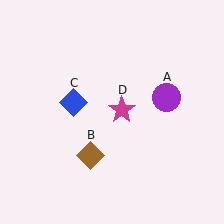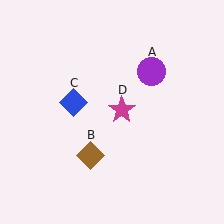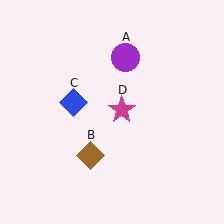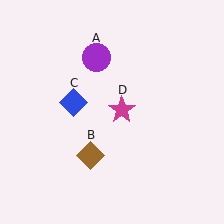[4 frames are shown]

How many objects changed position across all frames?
1 object changed position: purple circle (object A).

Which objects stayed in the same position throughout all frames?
Brown diamond (object B) and blue diamond (object C) and magenta star (object D) remained stationary.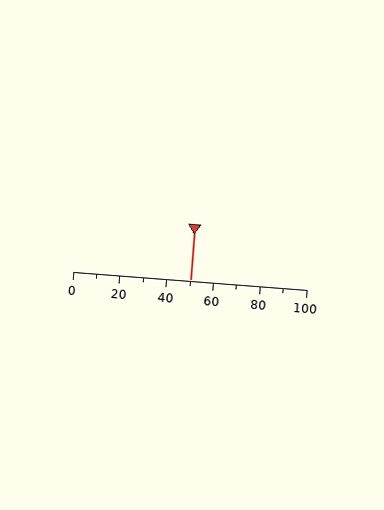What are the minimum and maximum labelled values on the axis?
The axis runs from 0 to 100.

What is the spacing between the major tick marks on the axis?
The major ticks are spaced 20 apart.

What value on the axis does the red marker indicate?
The marker indicates approximately 50.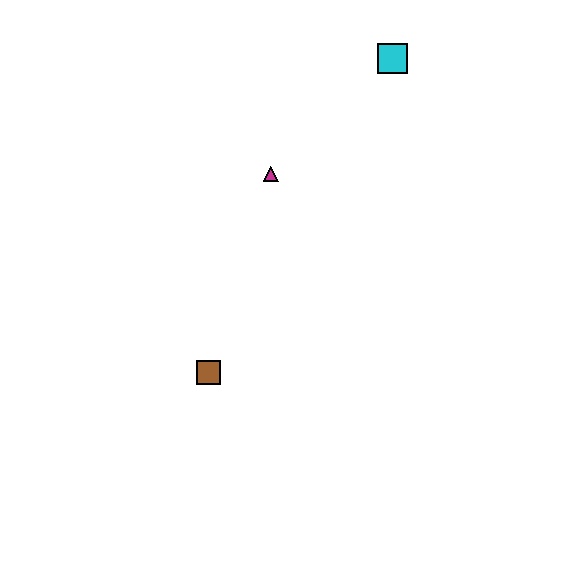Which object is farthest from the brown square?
The cyan square is farthest from the brown square.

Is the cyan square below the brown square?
No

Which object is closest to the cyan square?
The magenta triangle is closest to the cyan square.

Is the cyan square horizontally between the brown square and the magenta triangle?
No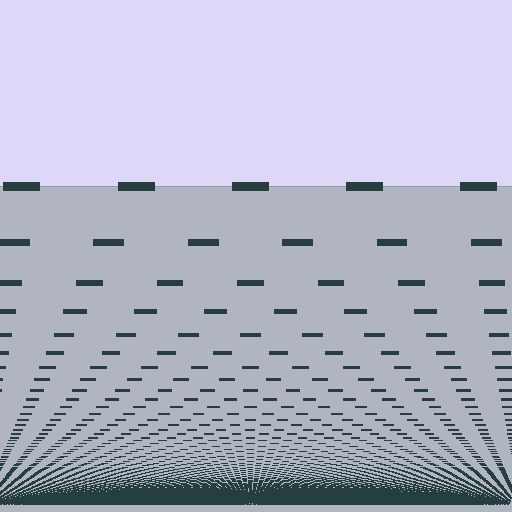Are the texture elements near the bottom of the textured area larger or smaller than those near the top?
Smaller. The gradient is inverted — elements near the bottom are smaller and denser.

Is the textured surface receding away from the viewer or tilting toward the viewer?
The surface appears to tilt toward the viewer. Texture elements get larger and sparser toward the top.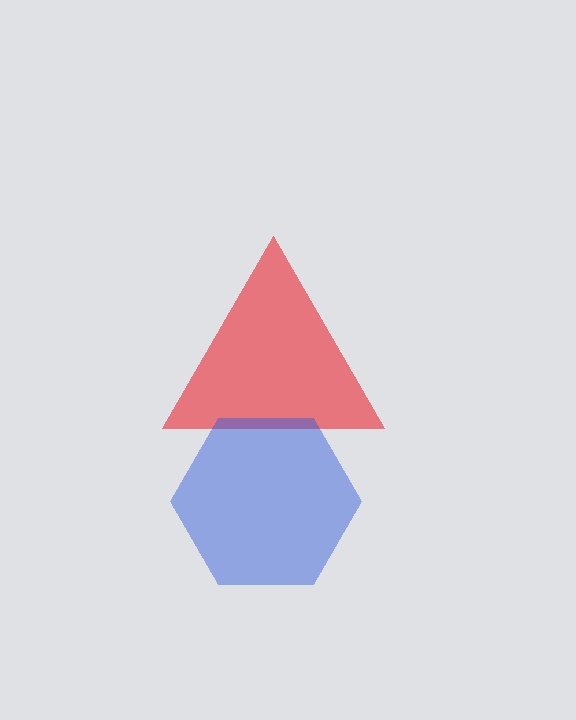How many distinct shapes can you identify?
There are 2 distinct shapes: a red triangle, a blue hexagon.